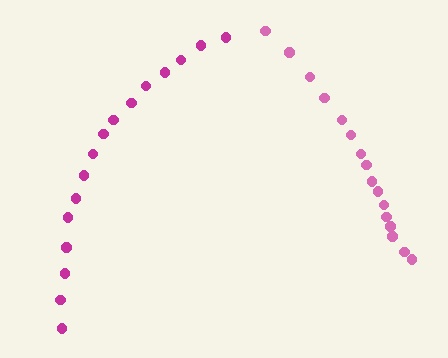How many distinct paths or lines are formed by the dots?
There are 2 distinct paths.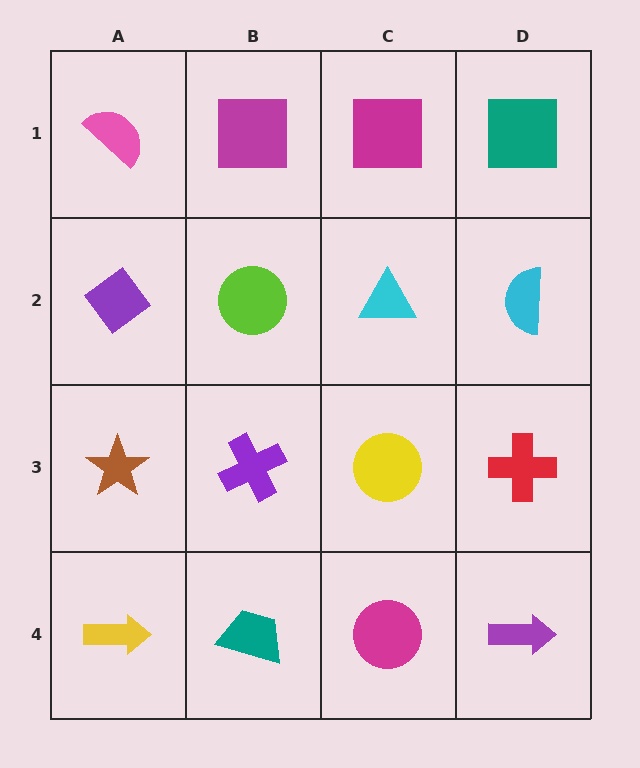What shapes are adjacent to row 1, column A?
A purple diamond (row 2, column A), a magenta square (row 1, column B).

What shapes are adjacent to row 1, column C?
A cyan triangle (row 2, column C), a magenta square (row 1, column B), a teal square (row 1, column D).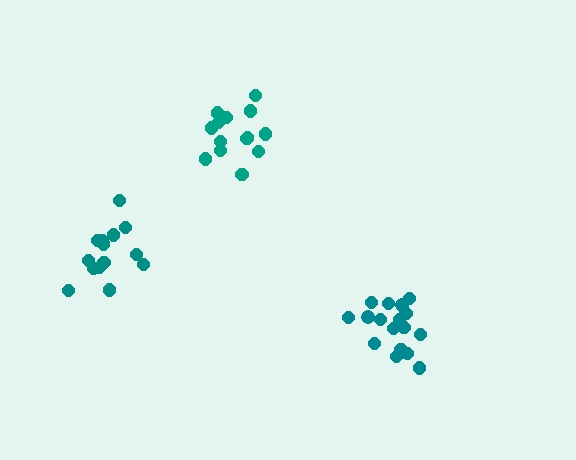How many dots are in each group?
Group 1: 18 dots, Group 2: 14 dots, Group 3: 14 dots (46 total).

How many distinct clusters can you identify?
There are 3 distinct clusters.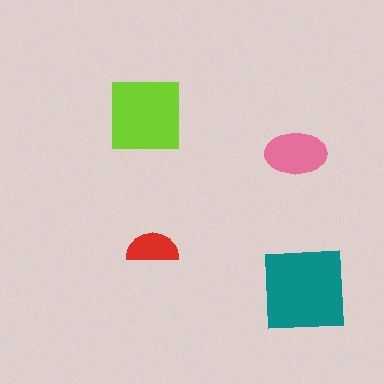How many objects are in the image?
There are 4 objects in the image.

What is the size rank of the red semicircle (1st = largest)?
4th.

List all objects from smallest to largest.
The red semicircle, the pink ellipse, the lime square, the teal square.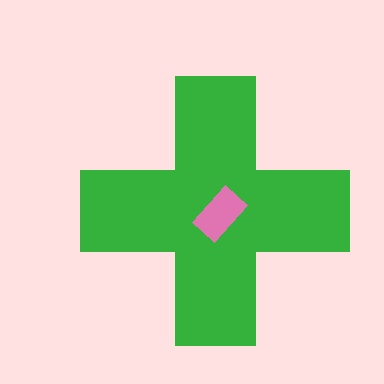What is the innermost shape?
The pink rectangle.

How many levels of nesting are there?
2.